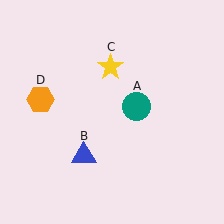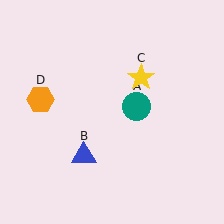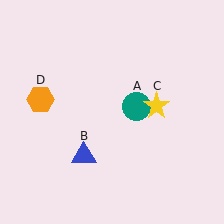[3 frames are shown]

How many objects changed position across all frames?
1 object changed position: yellow star (object C).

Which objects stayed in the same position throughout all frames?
Teal circle (object A) and blue triangle (object B) and orange hexagon (object D) remained stationary.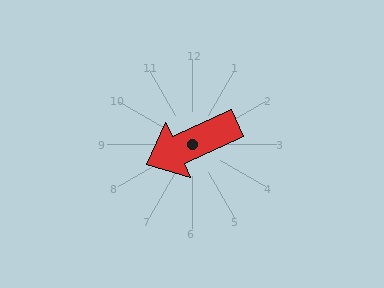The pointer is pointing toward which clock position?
Roughly 8 o'clock.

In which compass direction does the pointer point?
Southwest.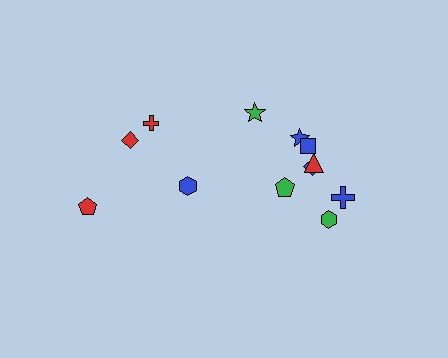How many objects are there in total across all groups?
There are 12 objects.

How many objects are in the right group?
There are 8 objects.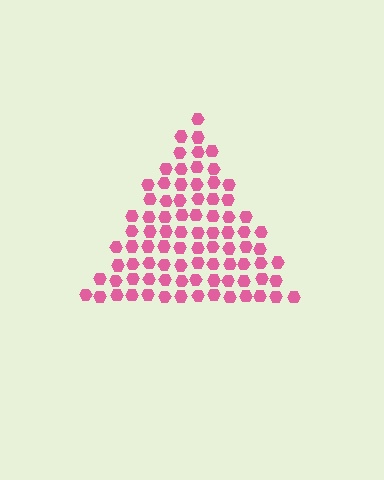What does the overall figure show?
The overall figure shows a triangle.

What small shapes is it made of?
It is made of small hexagons.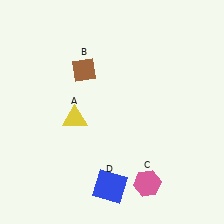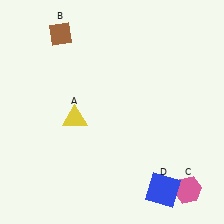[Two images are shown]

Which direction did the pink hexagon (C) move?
The pink hexagon (C) moved right.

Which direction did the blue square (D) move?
The blue square (D) moved right.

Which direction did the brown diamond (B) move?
The brown diamond (B) moved up.